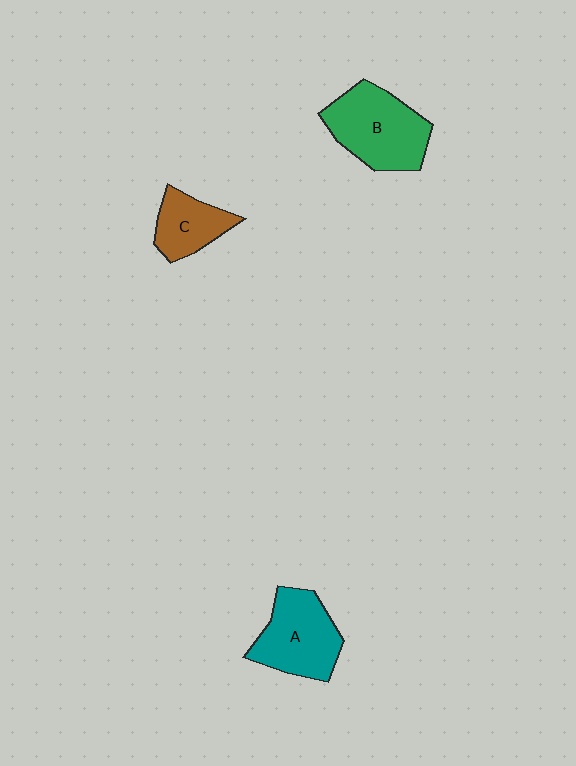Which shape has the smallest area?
Shape C (brown).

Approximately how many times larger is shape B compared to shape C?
Approximately 1.8 times.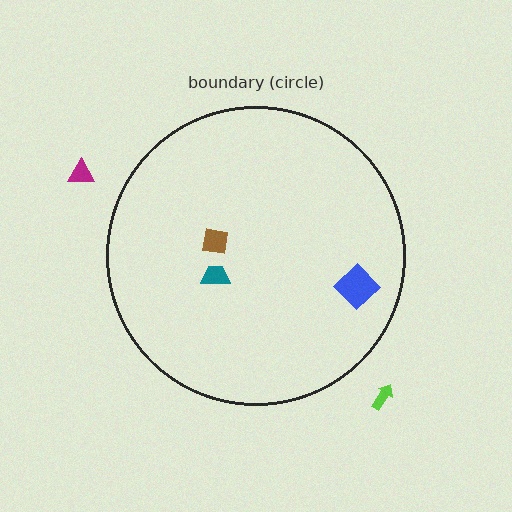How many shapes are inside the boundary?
3 inside, 2 outside.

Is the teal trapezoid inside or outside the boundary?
Inside.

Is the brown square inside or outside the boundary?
Inside.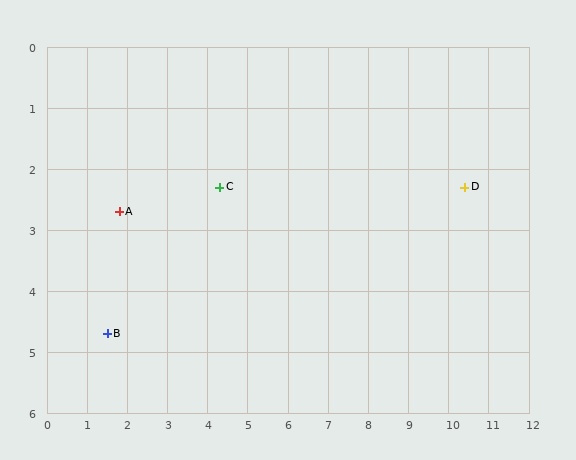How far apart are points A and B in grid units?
Points A and B are about 2.0 grid units apart.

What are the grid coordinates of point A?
Point A is at approximately (1.8, 2.7).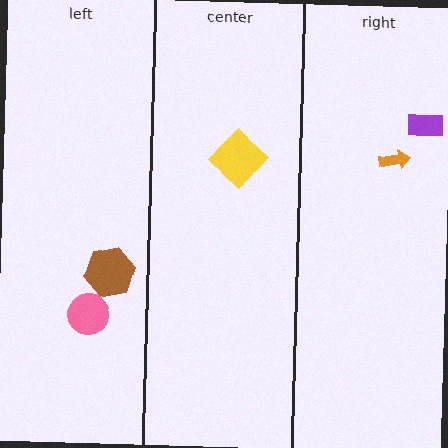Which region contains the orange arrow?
The right region.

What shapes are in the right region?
The orange arrow, the purple rectangle.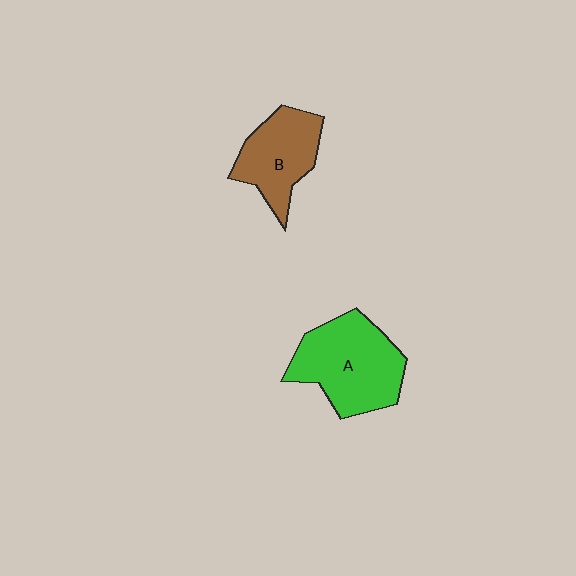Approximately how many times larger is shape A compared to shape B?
Approximately 1.4 times.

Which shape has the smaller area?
Shape B (brown).